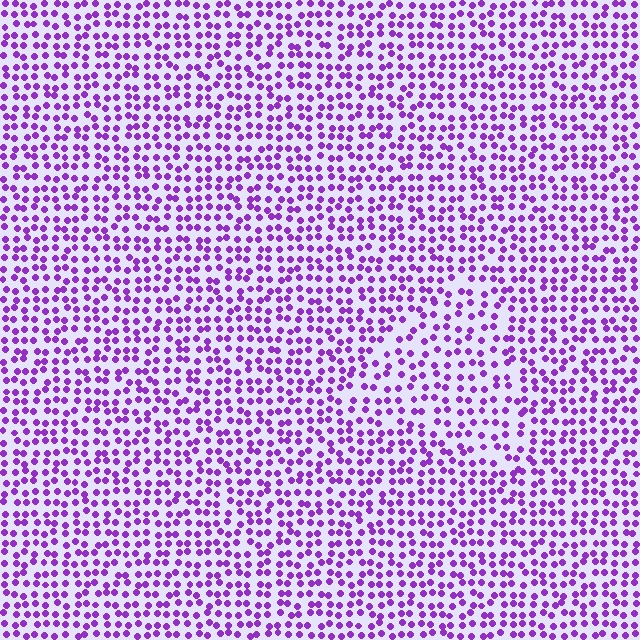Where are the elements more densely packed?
The elements are more densely packed outside the triangle boundary.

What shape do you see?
I see a triangle.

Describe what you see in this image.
The image contains small purple elements arranged at two different densities. A triangle-shaped region is visible where the elements are less densely packed than the surrounding area.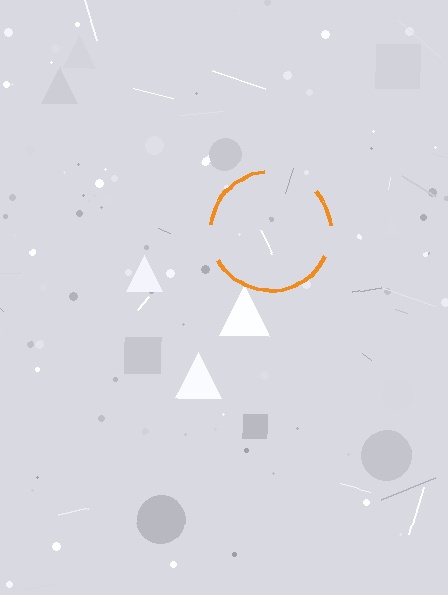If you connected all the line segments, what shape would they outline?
They would outline a circle.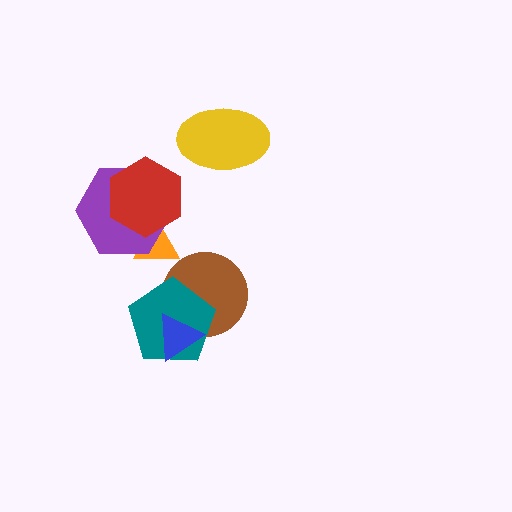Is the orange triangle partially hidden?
Yes, it is partially covered by another shape.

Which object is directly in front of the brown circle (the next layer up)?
The teal pentagon is directly in front of the brown circle.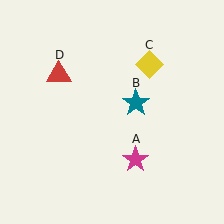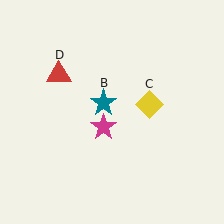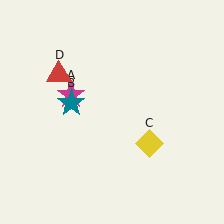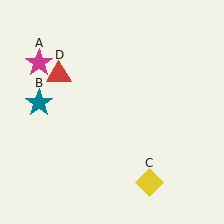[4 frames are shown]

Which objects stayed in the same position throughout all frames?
Red triangle (object D) remained stationary.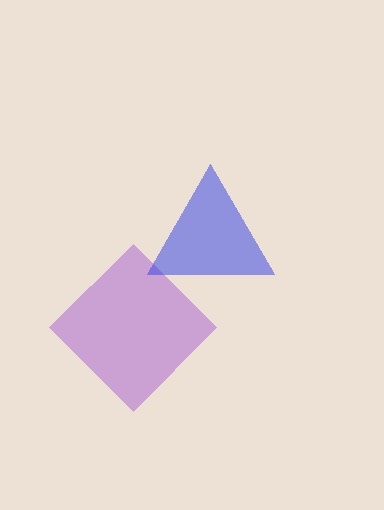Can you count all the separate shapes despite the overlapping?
Yes, there are 2 separate shapes.